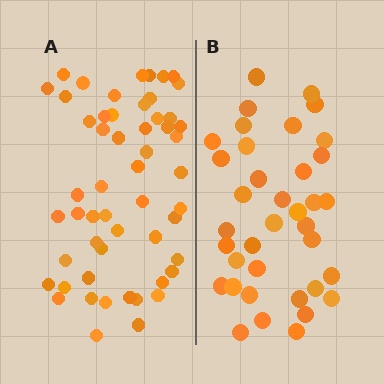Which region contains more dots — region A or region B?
Region A (the left region) has more dots.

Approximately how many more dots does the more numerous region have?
Region A has approximately 15 more dots than region B.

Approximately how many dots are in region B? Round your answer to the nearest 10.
About 40 dots. (The exact count is 37, which rounds to 40.)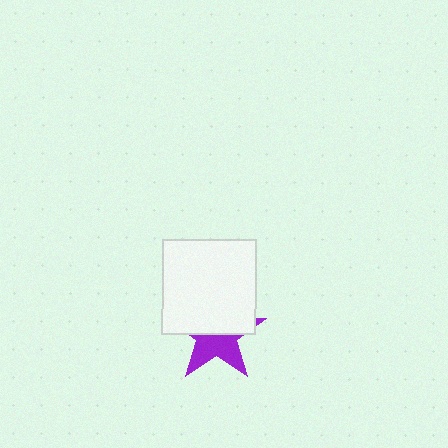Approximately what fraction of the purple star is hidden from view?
Roughly 54% of the purple star is hidden behind the white square.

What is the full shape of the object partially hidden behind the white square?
The partially hidden object is a purple star.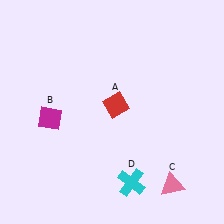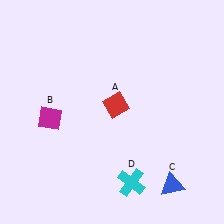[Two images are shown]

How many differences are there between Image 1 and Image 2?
There is 1 difference between the two images.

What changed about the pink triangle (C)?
In Image 1, C is pink. In Image 2, it changed to blue.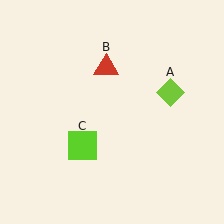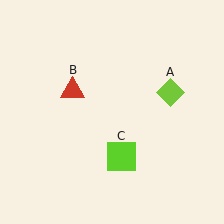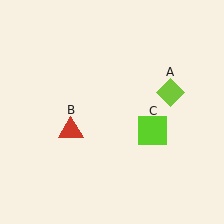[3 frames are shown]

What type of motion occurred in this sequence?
The red triangle (object B), lime square (object C) rotated counterclockwise around the center of the scene.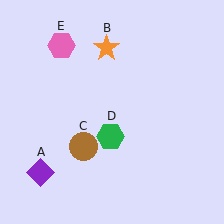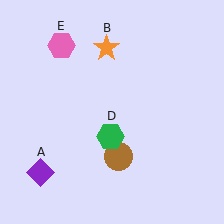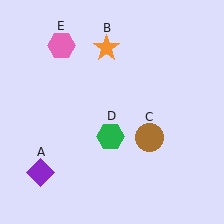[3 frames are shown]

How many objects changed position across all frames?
1 object changed position: brown circle (object C).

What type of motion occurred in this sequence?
The brown circle (object C) rotated counterclockwise around the center of the scene.